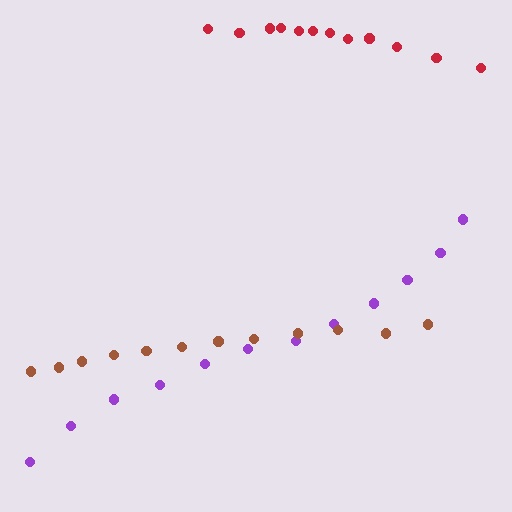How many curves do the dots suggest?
There are 3 distinct paths.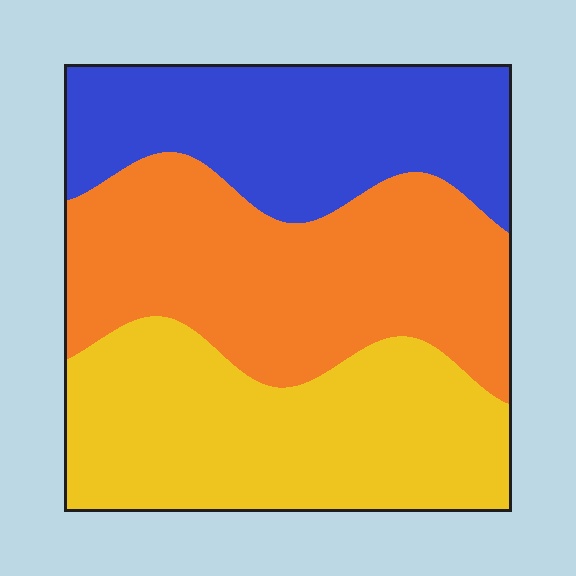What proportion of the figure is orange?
Orange takes up about three eighths (3/8) of the figure.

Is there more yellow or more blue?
Yellow.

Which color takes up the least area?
Blue, at roughly 30%.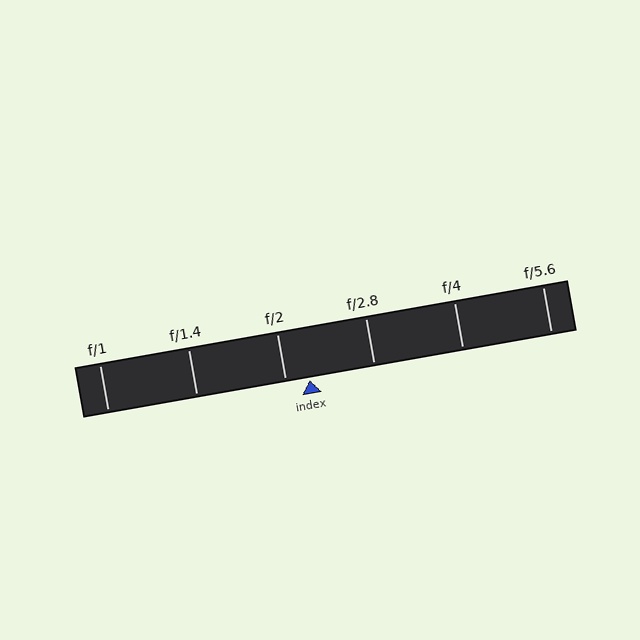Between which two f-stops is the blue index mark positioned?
The index mark is between f/2 and f/2.8.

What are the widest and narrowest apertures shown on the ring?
The widest aperture shown is f/1 and the narrowest is f/5.6.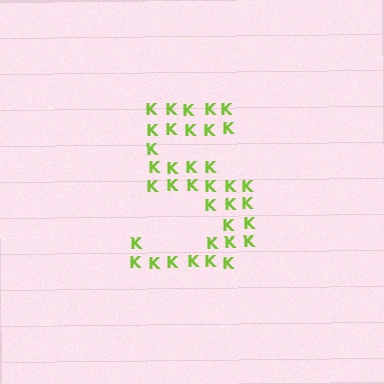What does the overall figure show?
The overall figure shows the digit 5.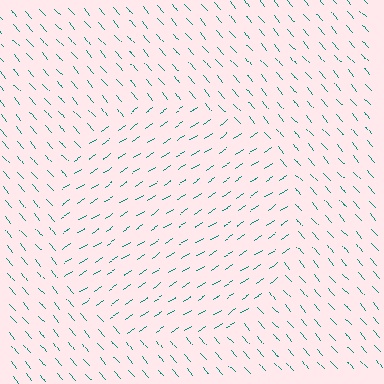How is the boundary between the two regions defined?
The boundary is defined purely by a change in line orientation (approximately 82 degrees difference). All lines are the same color and thickness.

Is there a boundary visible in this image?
Yes, there is a texture boundary formed by a change in line orientation.